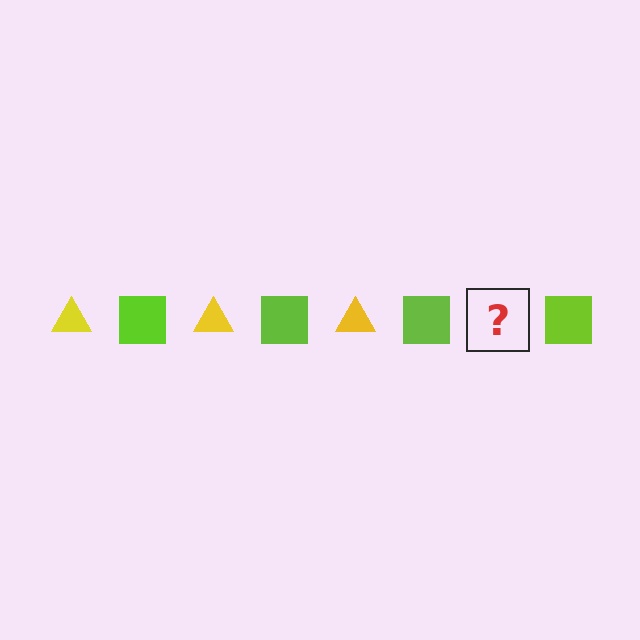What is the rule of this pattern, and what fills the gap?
The rule is that the pattern alternates between yellow triangle and lime square. The gap should be filled with a yellow triangle.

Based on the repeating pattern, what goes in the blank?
The blank should be a yellow triangle.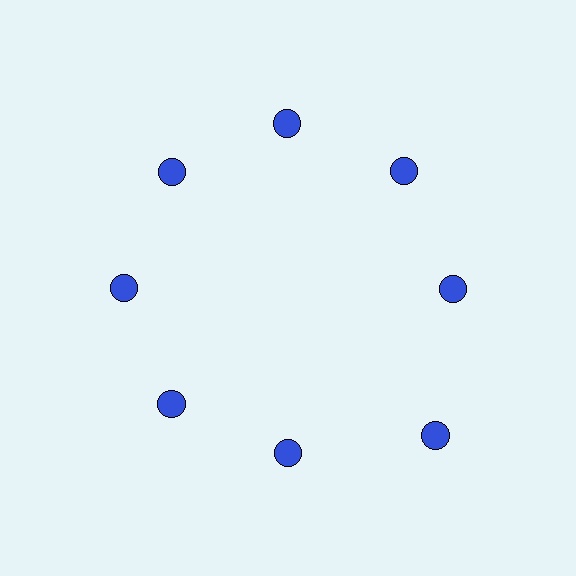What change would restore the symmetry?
The symmetry would be restored by moving it inward, back onto the ring so that all 8 circles sit at equal angles and equal distance from the center.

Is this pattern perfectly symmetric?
No. The 8 blue circles are arranged in a ring, but one element near the 4 o'clock position is pushed outward from the center, breaking the 8-fold rotational symmetry.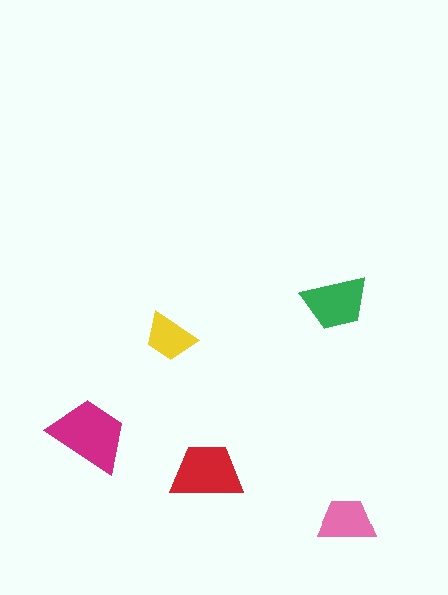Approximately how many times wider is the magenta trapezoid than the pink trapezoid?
About 1.5 times wider.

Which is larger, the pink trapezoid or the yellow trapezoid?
The pink one.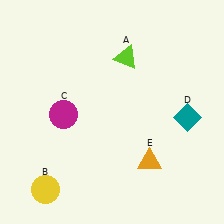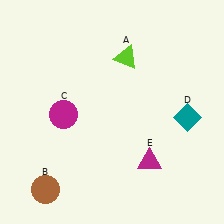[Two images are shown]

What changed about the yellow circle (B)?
In Image 1, B is yellow. In Image 2, it changed to brown.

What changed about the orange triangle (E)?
In Image 1, E is orange. In Image 2, it changed to magenta.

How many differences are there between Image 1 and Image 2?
There are 2 differences between the two images.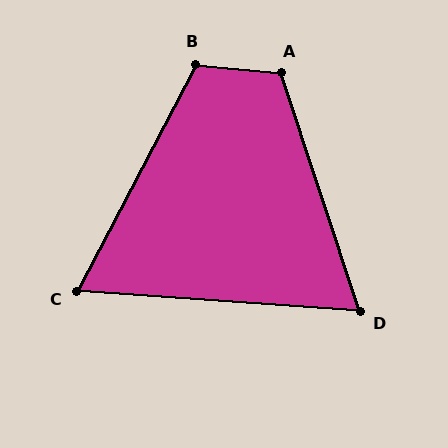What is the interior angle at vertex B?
Approximately 112 degrees (obtuse).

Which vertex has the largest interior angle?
A, at approximately 114 degrees.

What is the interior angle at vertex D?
Approximately 68 degrees (acute).